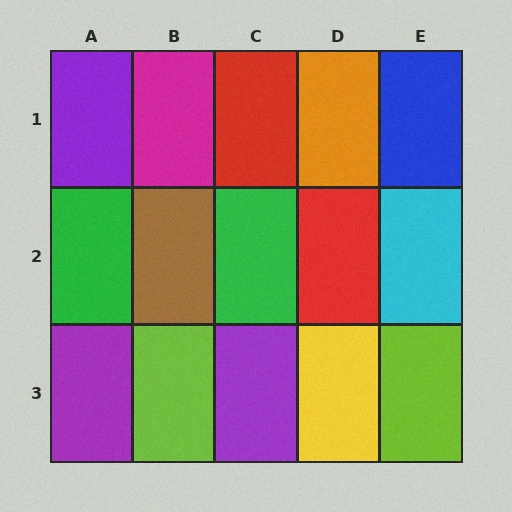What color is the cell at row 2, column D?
Red.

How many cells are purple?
3 cells are purple.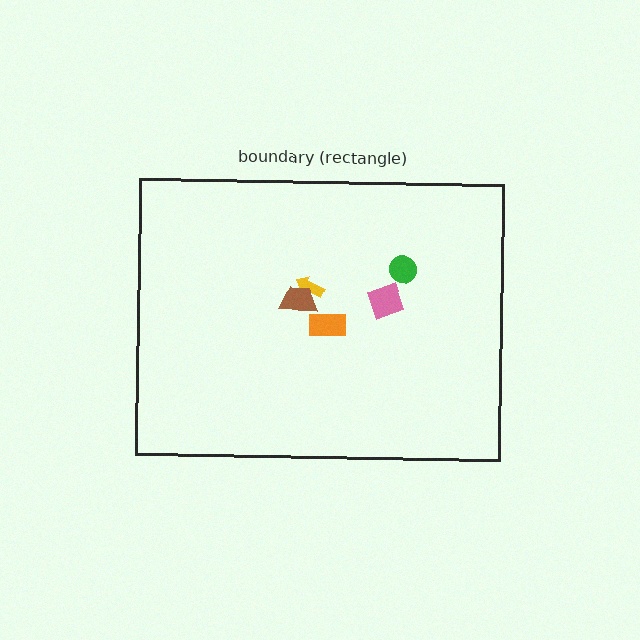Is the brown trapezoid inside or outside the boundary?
Inside.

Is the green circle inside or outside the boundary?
Inside.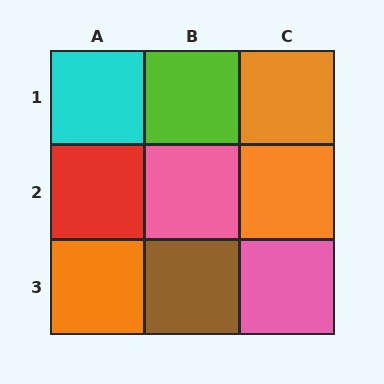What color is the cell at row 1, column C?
Orange.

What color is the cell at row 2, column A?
Red.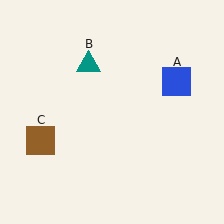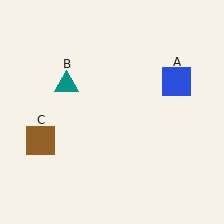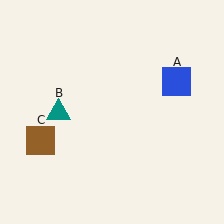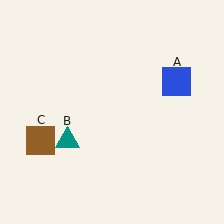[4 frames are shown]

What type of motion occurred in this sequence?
The teal triangle (object B) rotated counterclockwise around the center of the scene.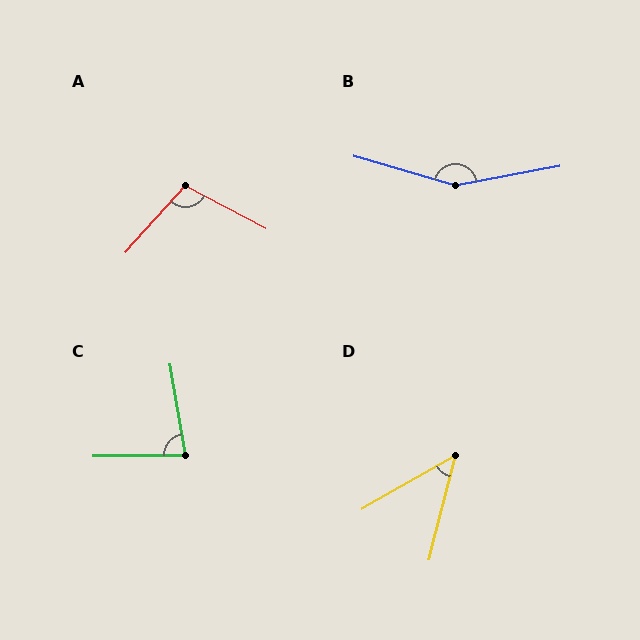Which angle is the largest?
B, at approximately 153 degrees.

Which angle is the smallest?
D, at approximately 46 degrees.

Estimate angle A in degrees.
Approximately 104 degrees.